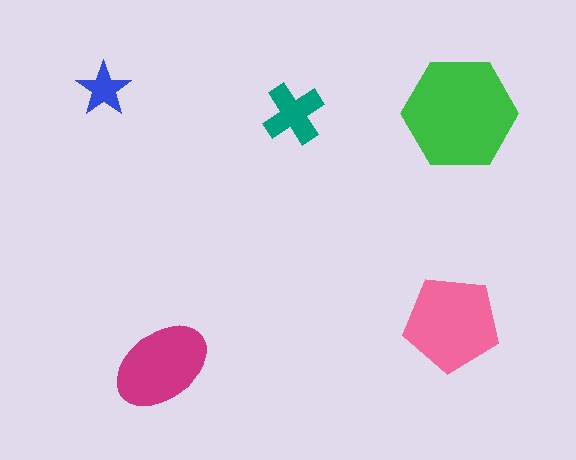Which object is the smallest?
The blue star.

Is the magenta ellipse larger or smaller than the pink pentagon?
Smaller.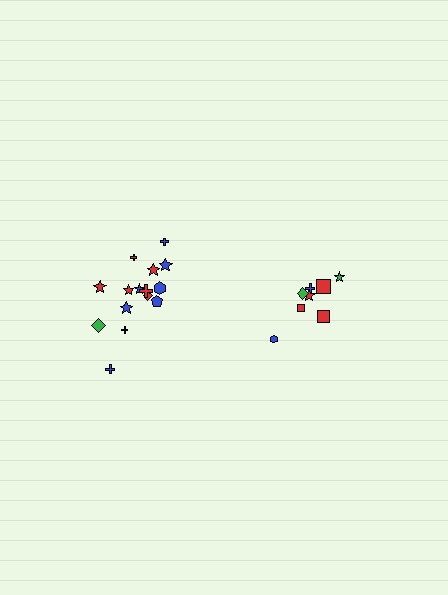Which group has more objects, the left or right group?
The left group.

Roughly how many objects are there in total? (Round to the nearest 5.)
Roughly 25 objects in total.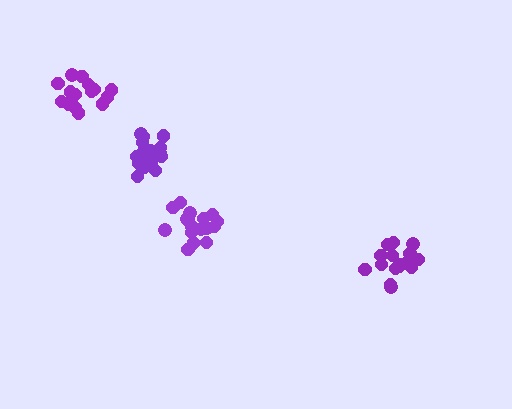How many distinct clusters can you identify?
There are 4 distinct clusters.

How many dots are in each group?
Group 1: 16 dots, Group 2: 17 dots, Group 3: 19 dots, Group 4: 16 dots (68 total).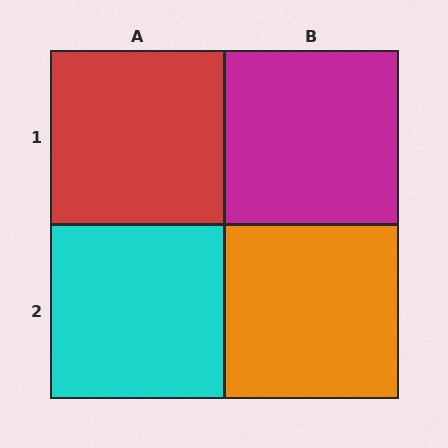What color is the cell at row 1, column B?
Magenta.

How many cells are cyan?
1 cell is cyan.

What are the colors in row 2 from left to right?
Cyan, orange.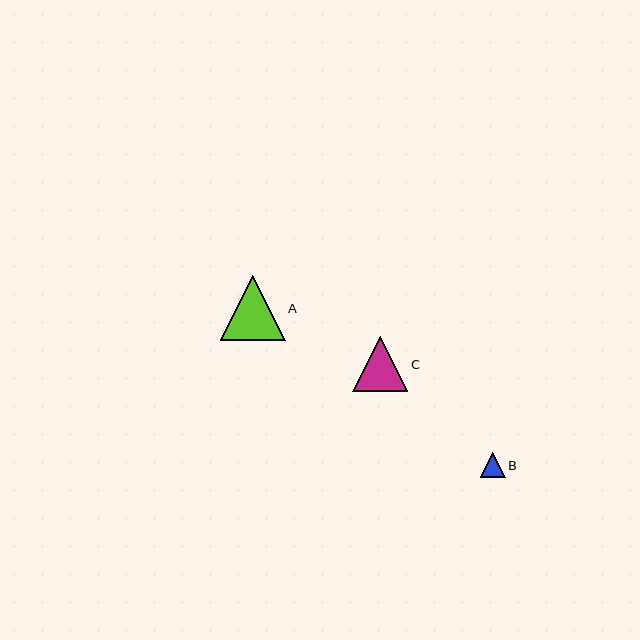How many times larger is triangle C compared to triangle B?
Triangle C is approximately 2.2 times the size of triangle B.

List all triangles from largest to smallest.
From largest to smallest: A, C, B.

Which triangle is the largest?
Triangle A is the largest with a size of approximately 65 pixels.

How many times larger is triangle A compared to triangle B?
Triangle A is approximately 2.7 times the size of triangle B.